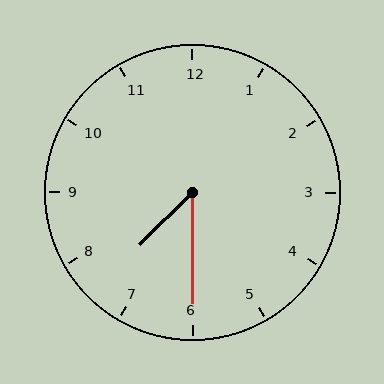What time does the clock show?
7:30.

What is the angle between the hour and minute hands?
Approximately 45 degrees.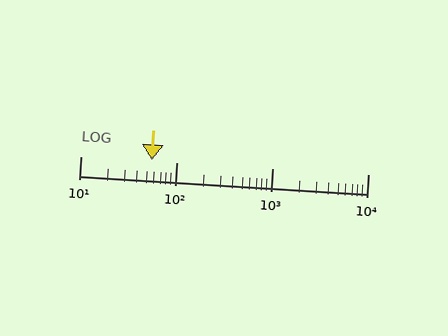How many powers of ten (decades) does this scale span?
The scale spans 3 decades, from 10 to 10000.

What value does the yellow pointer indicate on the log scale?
The pointer indicates approximately 56.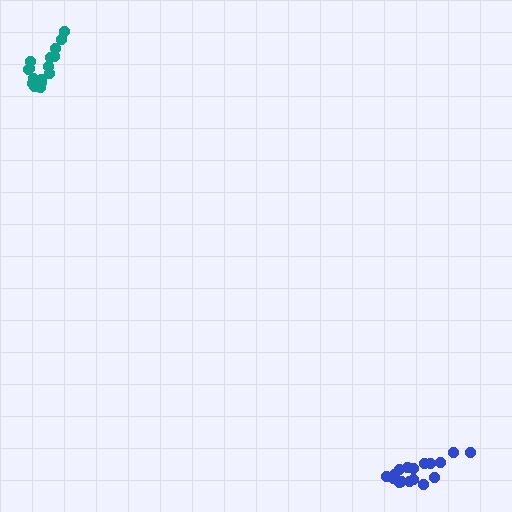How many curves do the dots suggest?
There are 2 distinct paths.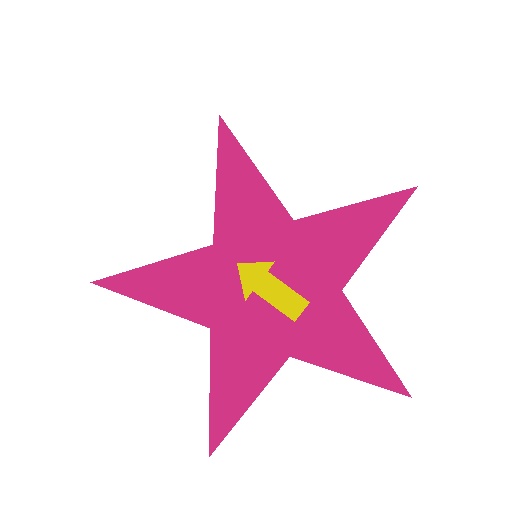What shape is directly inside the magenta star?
The yellow arrow.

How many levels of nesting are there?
2.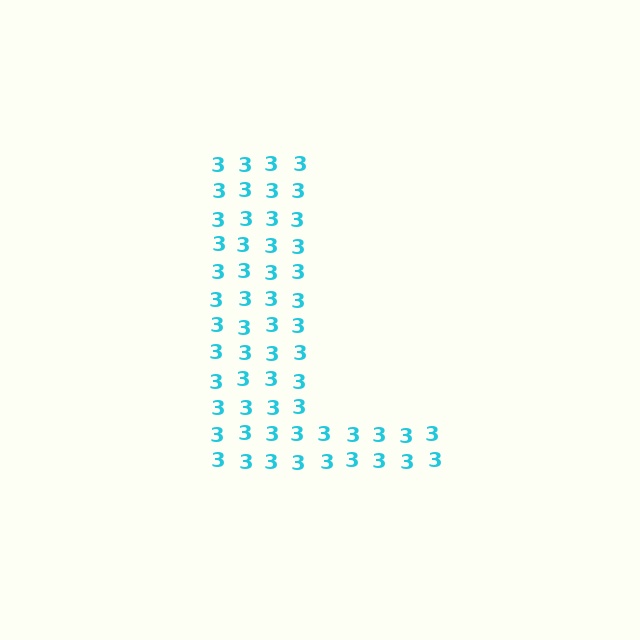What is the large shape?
The large shape is the letter L.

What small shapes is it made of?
It is made of small digit 3's.